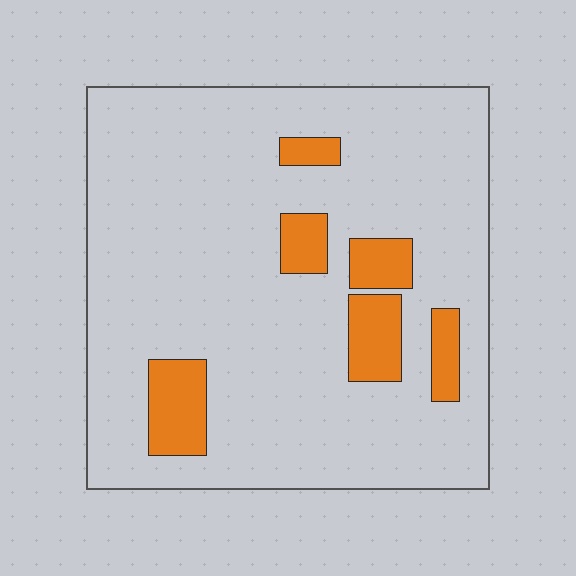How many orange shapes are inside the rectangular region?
6.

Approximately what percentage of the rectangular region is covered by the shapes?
Approximately 15%.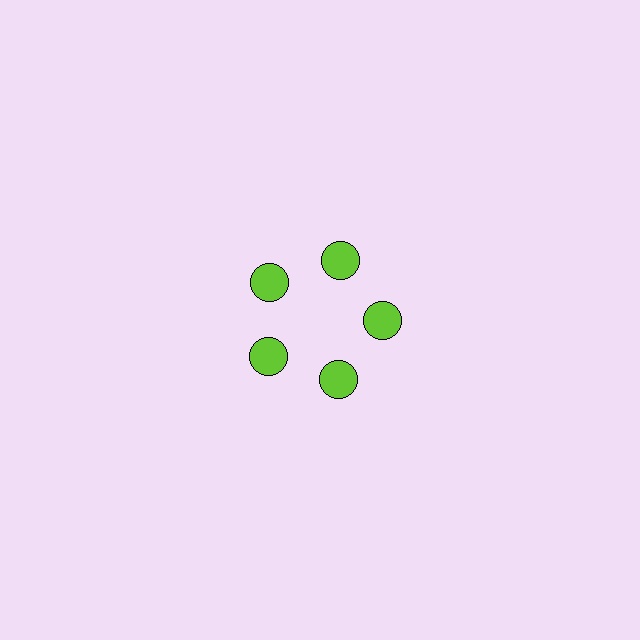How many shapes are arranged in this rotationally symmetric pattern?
There are 5 shapes, arranged in 5 groups of 1.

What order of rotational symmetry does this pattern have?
This pattern has 5-fold rotational symmetry.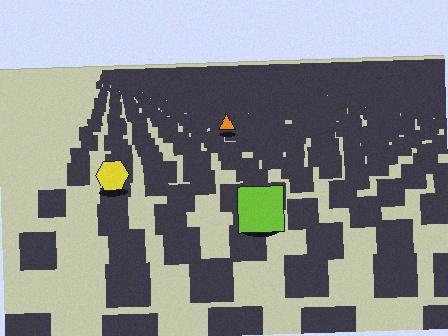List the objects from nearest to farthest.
From nearest to farthest: the lime square, the yellow hexagon, the orange triangle.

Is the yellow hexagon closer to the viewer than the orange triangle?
Yes. The yellow hexagon is closer — you can tell from the texture gradient: the ground texture is coarser near it.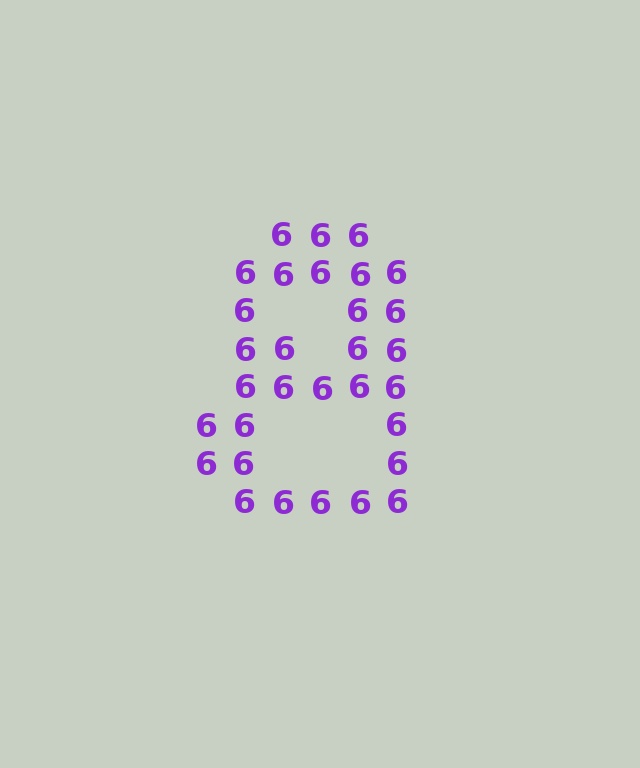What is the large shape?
The large shape is the digit 8.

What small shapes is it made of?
It is made of small digit 6's.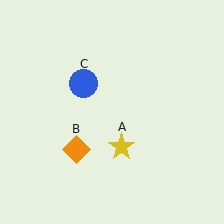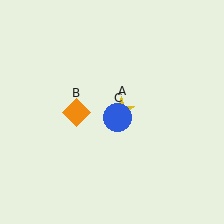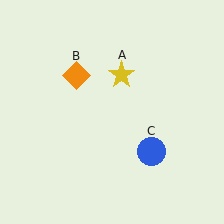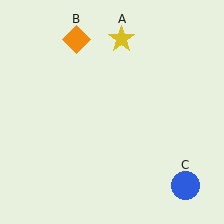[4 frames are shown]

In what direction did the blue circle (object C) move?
The blue circle (object C) moved down and to the right.